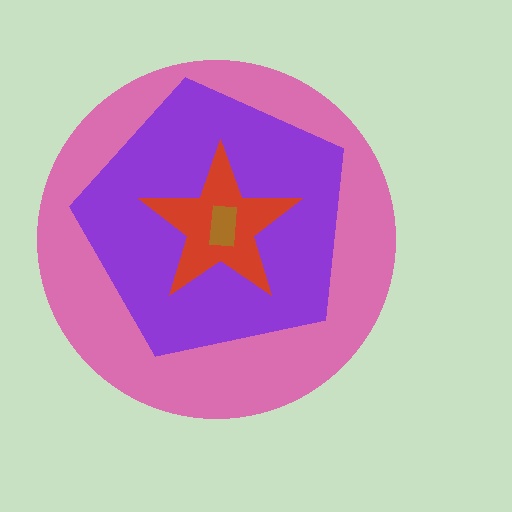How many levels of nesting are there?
4.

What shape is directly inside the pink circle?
The purple pentagon.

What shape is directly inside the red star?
The brown rectangle.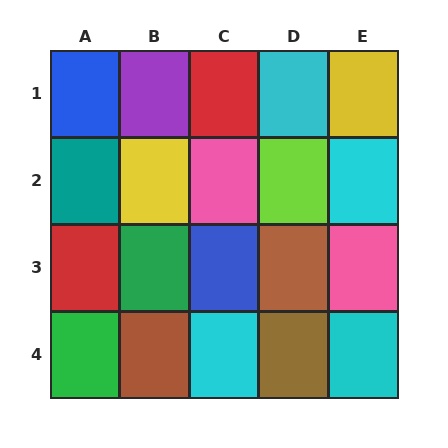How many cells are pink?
2 cells are pink.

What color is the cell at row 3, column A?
Red.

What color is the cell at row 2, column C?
Pink.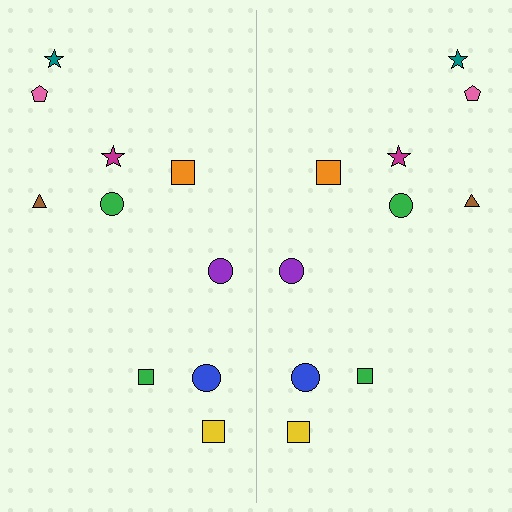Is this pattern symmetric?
Yes, this pattern has bilateral (reflection) symmetry.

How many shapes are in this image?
There are 20 shapes in this image.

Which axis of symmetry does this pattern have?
The pattern has a vertical axis of symmetry running through the center of the image.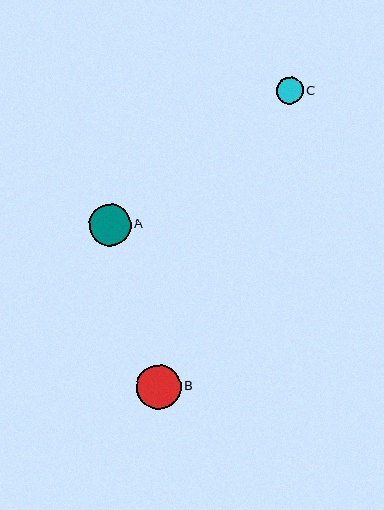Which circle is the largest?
Circle B is the largest with a size of approximately 44 pixels.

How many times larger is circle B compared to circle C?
Circle B is approximately 1.6 times the size of circle C.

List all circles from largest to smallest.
From largest to smallest: B, A, C.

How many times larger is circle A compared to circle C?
Circle A is approximately 1.5 times the size of circle C.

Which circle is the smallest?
Circle C is the smallest with a size of approximately 27 pixels.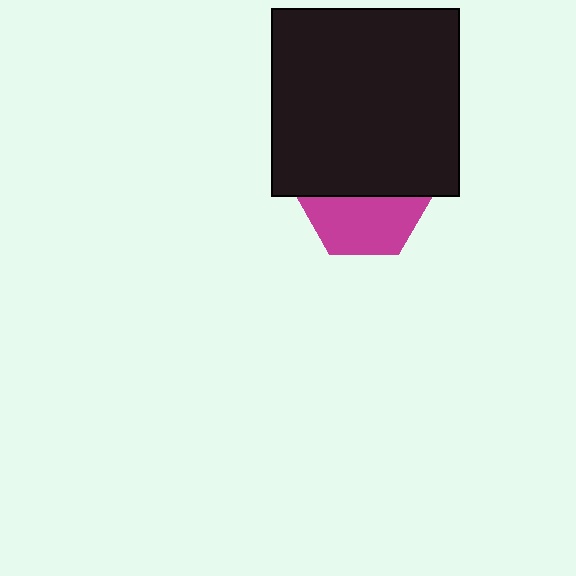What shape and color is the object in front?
The object in front is a black square.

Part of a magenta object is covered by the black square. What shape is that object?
It is a hexagon.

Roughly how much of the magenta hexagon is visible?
About half of it is visible (roughly 47%).